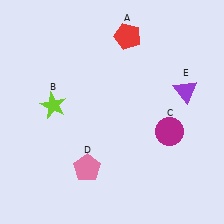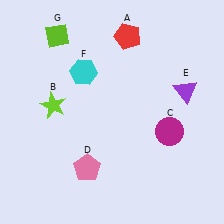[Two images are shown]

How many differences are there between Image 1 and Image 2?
There are 2 differences between the two images.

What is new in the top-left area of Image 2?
A cyan hexagon (F) was added in the top-left area of Image 2.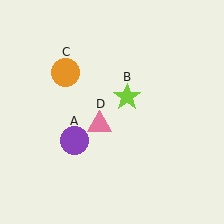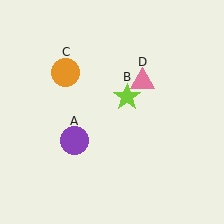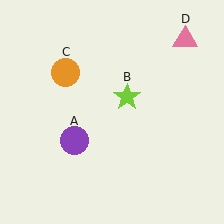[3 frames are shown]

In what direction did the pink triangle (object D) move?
The pink triangle (object D) moved up and to the right.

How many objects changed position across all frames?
1 object changed position: pink triangle (object D).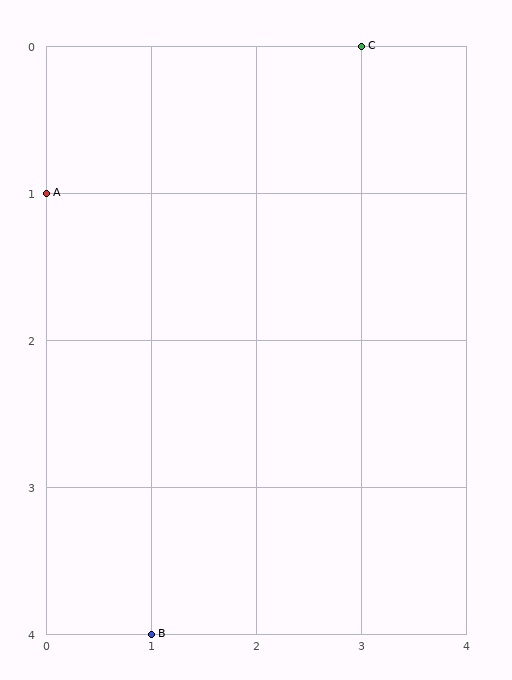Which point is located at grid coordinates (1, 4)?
Point B is at (1, 4).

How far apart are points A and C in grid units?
Points A and C are 3 columns and 1 row apart (about 3.2 grid units diagonally).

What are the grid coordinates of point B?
Point B is at grid coordinates (1, 4).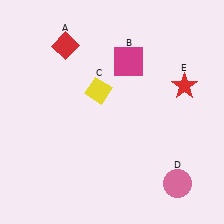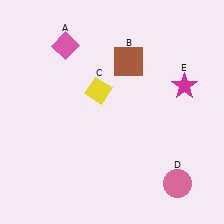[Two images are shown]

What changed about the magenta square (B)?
In Image 1, B is magenta. In Image 2, it changed to brown.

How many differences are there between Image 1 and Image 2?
There are 3 differences between the two images.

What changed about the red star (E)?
In Image 1, E is red. In Image 2, it changed to magenta.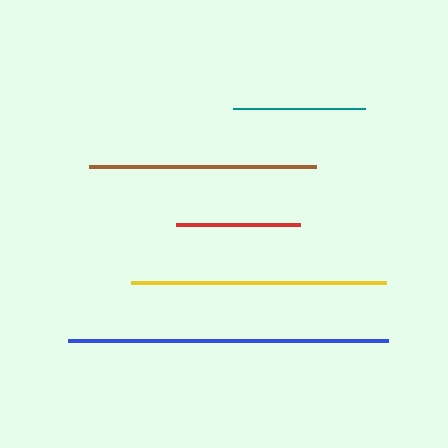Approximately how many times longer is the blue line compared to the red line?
The blue line is approximately 2.6 times the length of the red line.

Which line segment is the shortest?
The red line is the shortest at approximately 124 pixels.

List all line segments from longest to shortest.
From longest to shortest: blue, yellow, brown, teal, red.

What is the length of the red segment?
The red segment is approximately 124 pixels long.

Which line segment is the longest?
The blue line is the longest at approximately 319 pixels.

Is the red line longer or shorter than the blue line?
The blue line is longer than the red line.